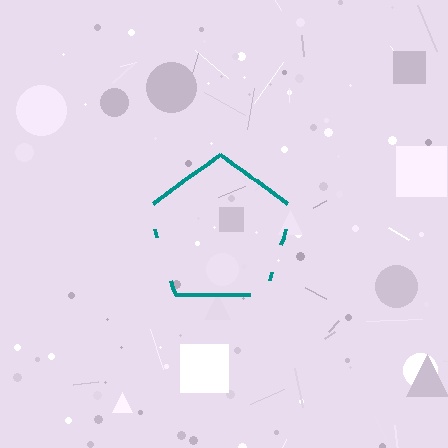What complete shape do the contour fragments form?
The contour fragments form a pentagon.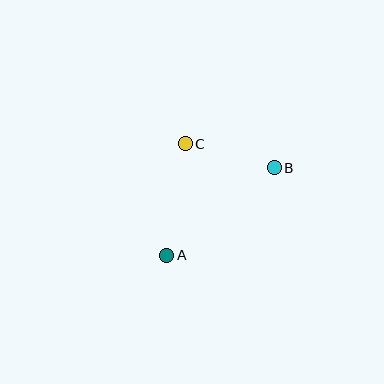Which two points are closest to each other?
Points B and C are closest to each other.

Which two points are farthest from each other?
Points A and B are farthest from each other.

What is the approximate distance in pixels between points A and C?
The distance between A and C is approximately 113 pixels.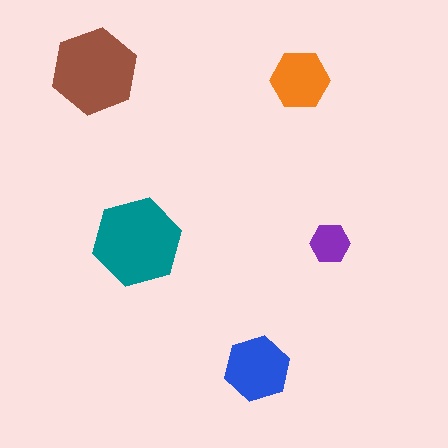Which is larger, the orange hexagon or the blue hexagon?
The blue one.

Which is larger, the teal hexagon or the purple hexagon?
The teal one.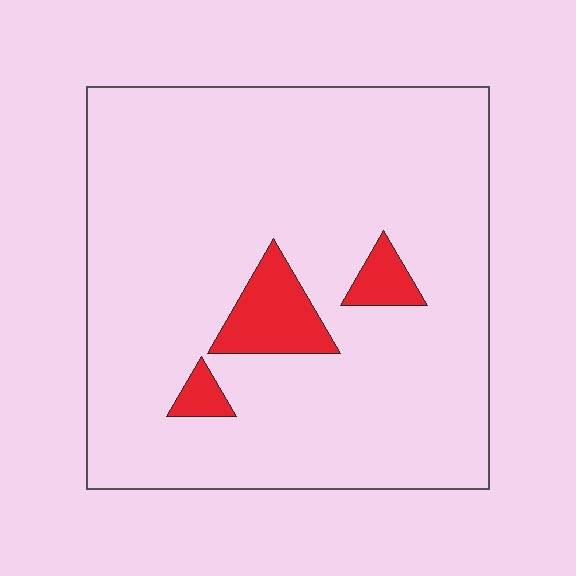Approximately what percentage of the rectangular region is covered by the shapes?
Approximately 10%.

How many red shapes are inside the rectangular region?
3.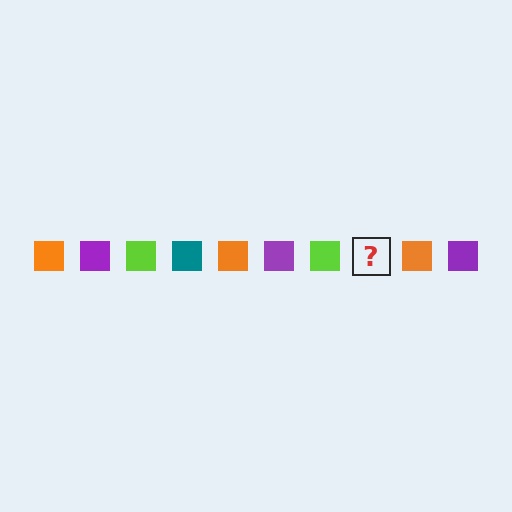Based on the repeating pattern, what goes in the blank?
The blank should be a teal square.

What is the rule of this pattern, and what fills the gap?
The rule is that the pattern cycles through orange, purple, lime, teal squares. The gap should be filled with a teal square.